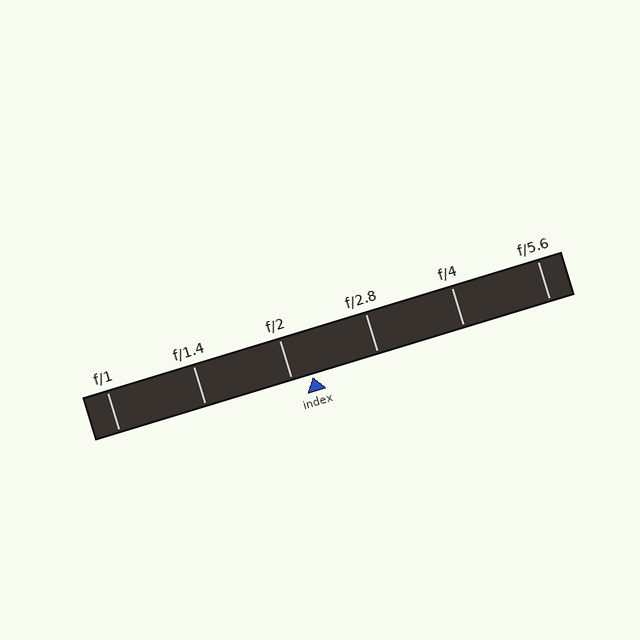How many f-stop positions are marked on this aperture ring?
There are 6 f-stop positions marked.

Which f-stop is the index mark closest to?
The index mark is closest to f/2.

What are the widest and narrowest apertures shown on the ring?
The widest aperture shown is f/1 and the narrowest is f/5.6.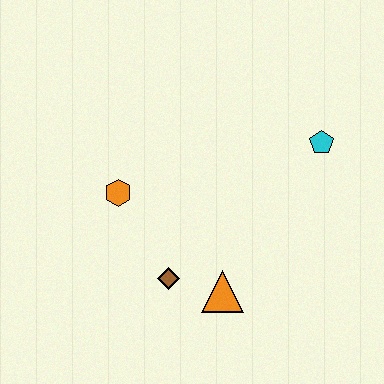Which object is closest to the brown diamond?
The orange triangle is closest to the brown diamond.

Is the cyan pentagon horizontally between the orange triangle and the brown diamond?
No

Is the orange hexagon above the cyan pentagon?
No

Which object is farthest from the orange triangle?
The cyan pentagon is farthest from the orange triangle.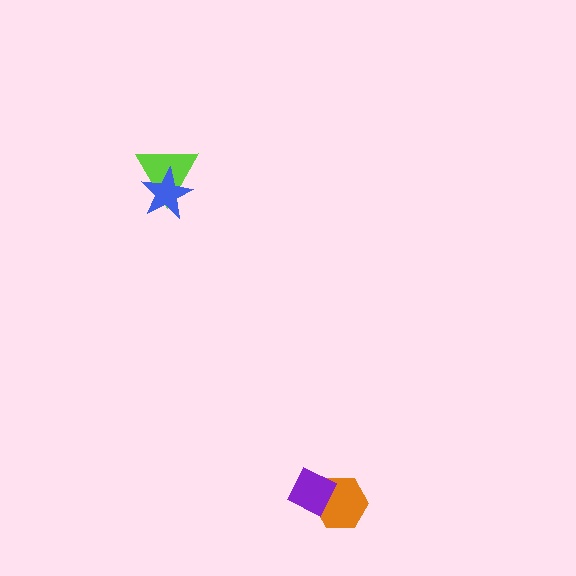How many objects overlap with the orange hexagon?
1 object overlaps with the orange hexagon.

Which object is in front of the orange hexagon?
The purple diamond is in front of the orange hexagon.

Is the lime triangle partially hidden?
Yes, it is partially covered by another shape.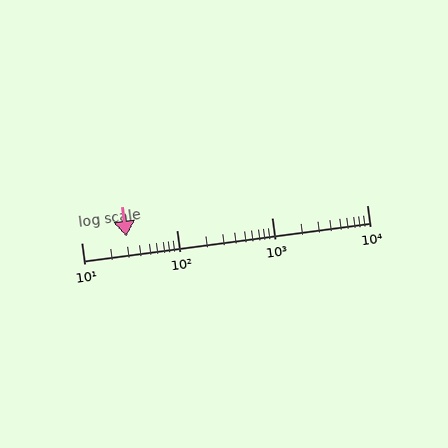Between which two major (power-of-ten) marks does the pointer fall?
The pointer is between 10 and 100.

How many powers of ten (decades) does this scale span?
The scale spans 3 decades, from 10 to 10000.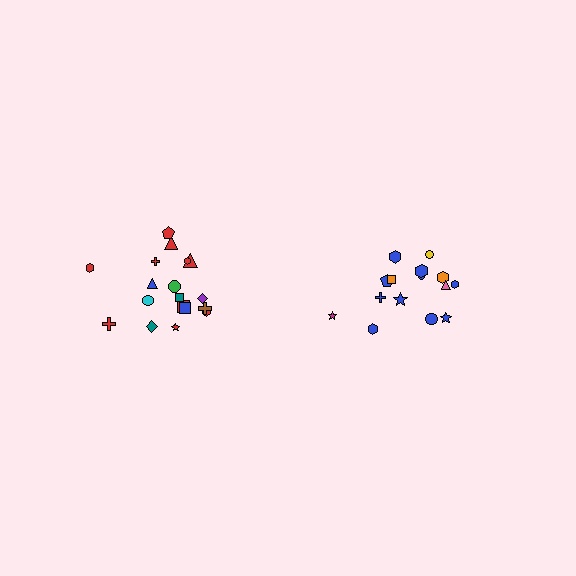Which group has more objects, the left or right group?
The left group.